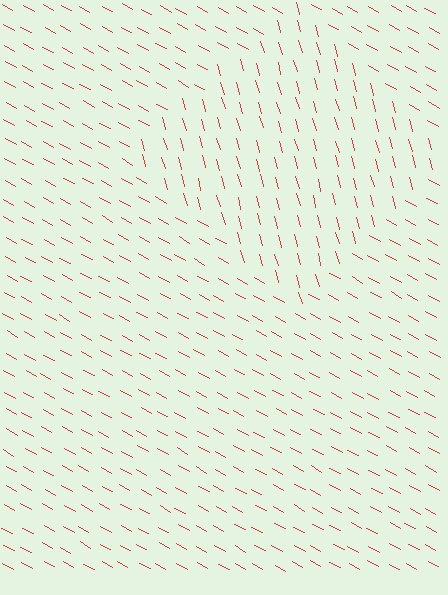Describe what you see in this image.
The image is filled with small red line segments. A diamond region in the image has lines oriented differently from the surrounding lines, creating a visible texture boundary.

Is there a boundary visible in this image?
Yes, there is a texture boundary formed by a change in line orientation.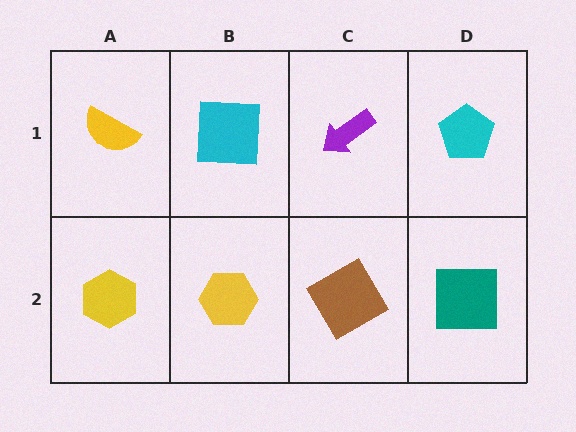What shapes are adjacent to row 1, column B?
A yellow hexagon (row 2, column B), a yellow semicircle (row 1, column A), a purple arrow (row 1, column C).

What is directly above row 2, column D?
A cyan pentagon.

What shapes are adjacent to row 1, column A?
A yellow hexagon (row 2, column A), a cyan square (row 1, column B).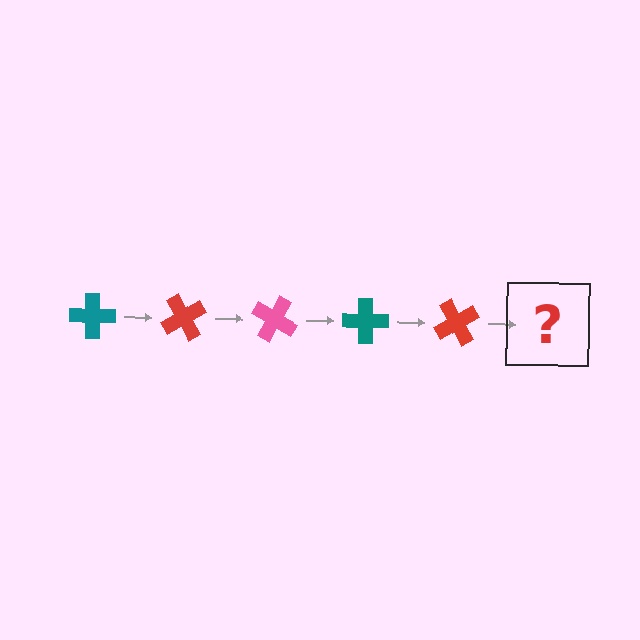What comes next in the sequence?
The next element should be a pink cross, rotated 300 degrees from the start.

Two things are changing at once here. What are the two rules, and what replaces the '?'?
The two rules are that it rotates 60 degrees each step and the color cycles through teal, red, and pink. The '?' should be a pink cross, rotated 300 degrees from the start.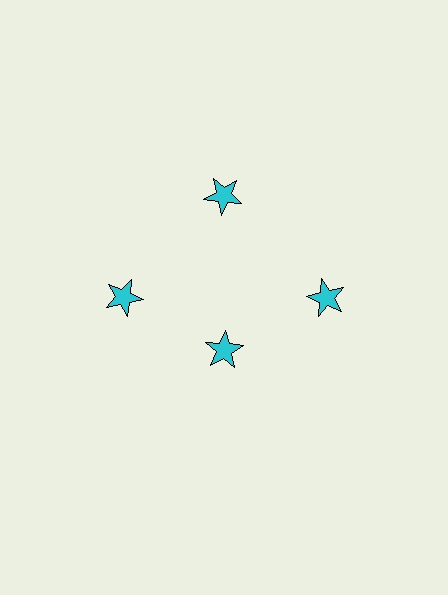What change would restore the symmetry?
The symmetry would be restored by moving it outward, back onto the ring so that all 4 stars sit at equal angles and equal distance from the center.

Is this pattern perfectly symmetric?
No. The 4 cyan stars are arranged in a ring, but one element near the 6 o'clock position is pulled inward toward the center, breaking the 4-fold rotational symmetry.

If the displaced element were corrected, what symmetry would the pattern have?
It would have 4-fold rotational symmetry — the pattern would map onto itself every 90 degrees.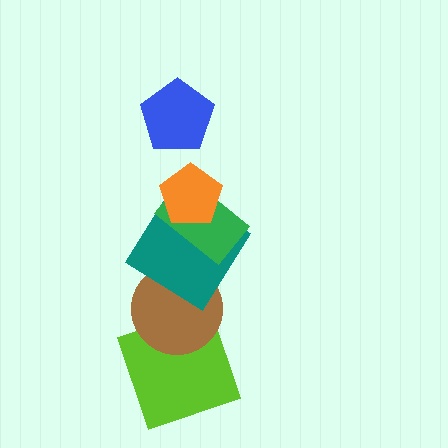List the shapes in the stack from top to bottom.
From top to bottom: the blue pentagon, the orange pentagon, the green rectangle, the teal diamond, the brown circle, the lime square.